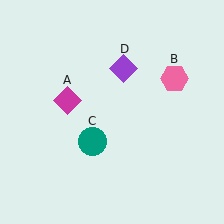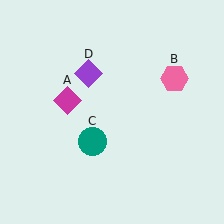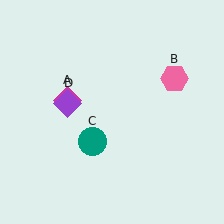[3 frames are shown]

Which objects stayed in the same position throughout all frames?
Magenta diamond (object A) and pink hexagon (object B) and teal circle (object C) remained stationary.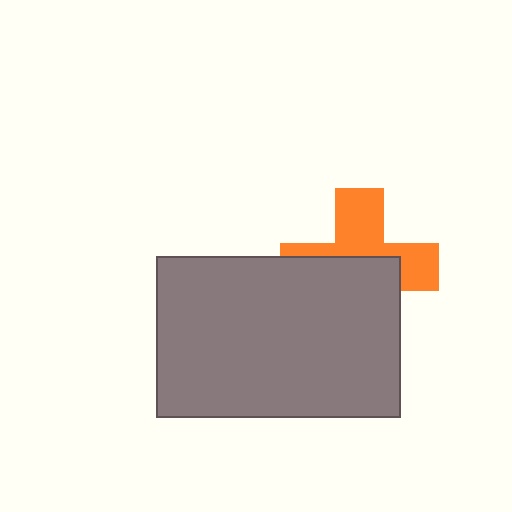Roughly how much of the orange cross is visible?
About half of it is visible (roughly 46%).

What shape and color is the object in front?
The object in front is a gray rectangle.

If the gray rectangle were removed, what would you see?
You would see the complete orange cross.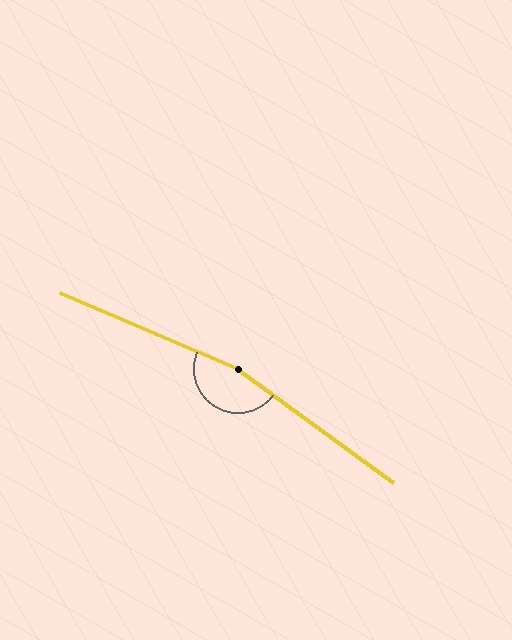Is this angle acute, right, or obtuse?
It is obtuse.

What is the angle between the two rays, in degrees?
Approximately 167 degrees.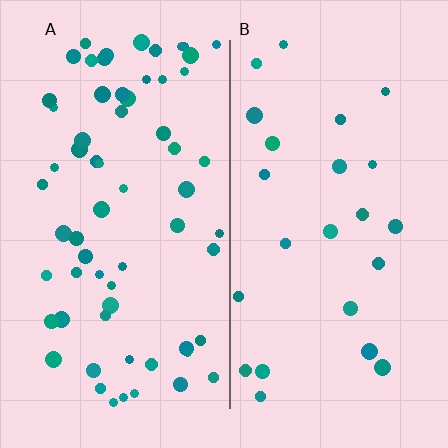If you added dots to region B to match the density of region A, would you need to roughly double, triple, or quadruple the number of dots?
Approximately triple.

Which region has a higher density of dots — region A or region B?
A (the left).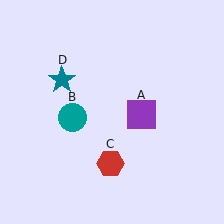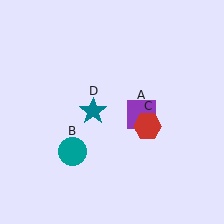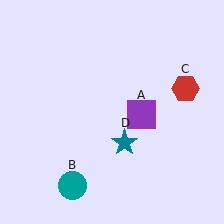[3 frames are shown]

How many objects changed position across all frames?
3 objects changed position: teal circle (object B), red hexagon (object C), teal star (object D).